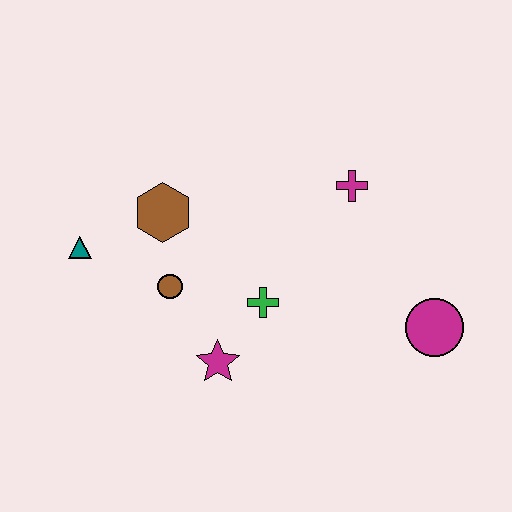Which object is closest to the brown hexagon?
The brown circle is closest to the brown hexagon.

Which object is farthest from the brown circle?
The magenta circle is farthest from the brown circle.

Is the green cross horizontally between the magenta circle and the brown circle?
Yes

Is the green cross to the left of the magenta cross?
Yes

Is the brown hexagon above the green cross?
Yes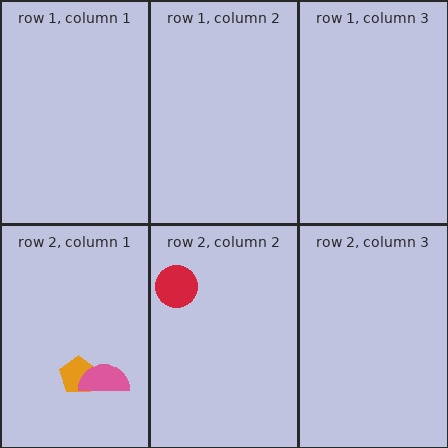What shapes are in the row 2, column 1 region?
The orange pentagon, the pink semicircle.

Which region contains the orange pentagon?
The row 2, column 1 region.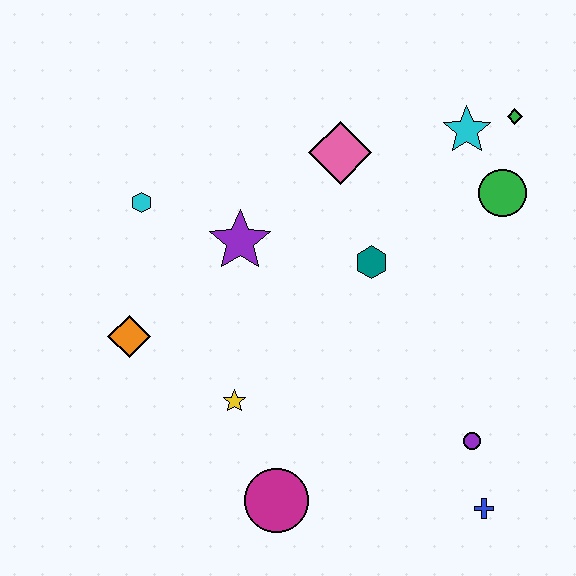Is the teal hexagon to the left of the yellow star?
No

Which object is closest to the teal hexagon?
The pink diamond is closest to the teal hexagon.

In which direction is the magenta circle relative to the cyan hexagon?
The magenta circle is below the cyan hexagon.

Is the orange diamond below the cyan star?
Yes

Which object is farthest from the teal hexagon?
The blue cross is farthest from the teal hexagon.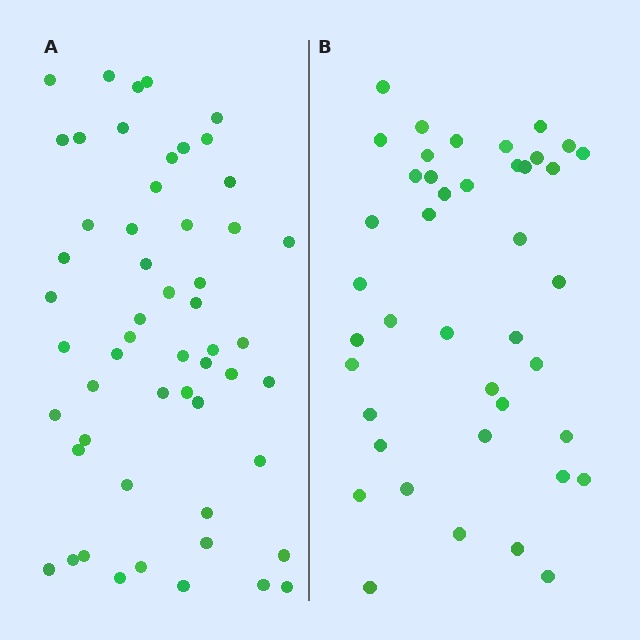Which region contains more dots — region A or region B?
Region A (the left region) has more dots.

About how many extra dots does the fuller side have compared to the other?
Region A has roughly 12 or so more dots than region B.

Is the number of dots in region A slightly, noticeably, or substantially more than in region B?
Region A has noticeably more, but not dramatically so. The ratio is roughly 1.3 to 1.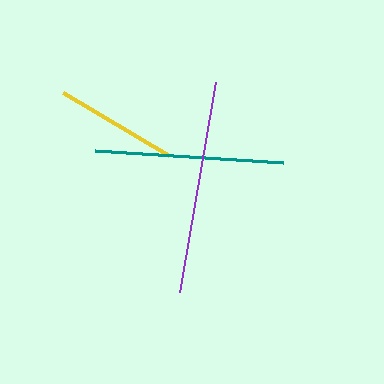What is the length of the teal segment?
The teal segment is approximately 188 pixels long.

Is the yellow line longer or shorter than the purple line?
The purple line is longer than the yellow line.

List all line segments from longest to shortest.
From longest to shortest: purple, teal, yellow.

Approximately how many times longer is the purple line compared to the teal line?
The purple line is approximately 1.1 times the length of the teal line.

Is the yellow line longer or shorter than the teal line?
The teal line is longer than the yellow line.